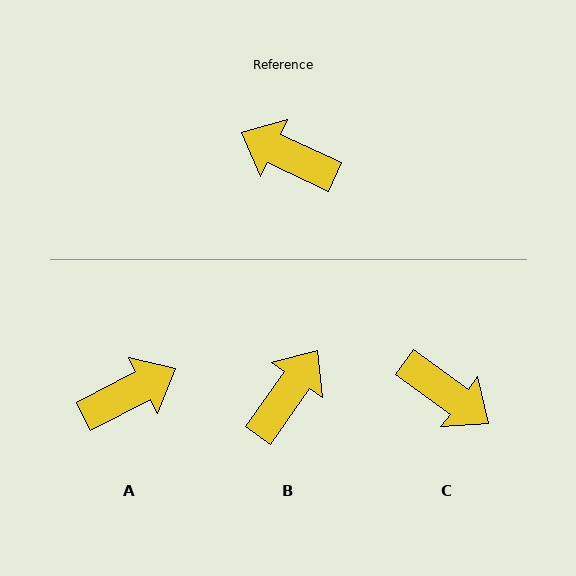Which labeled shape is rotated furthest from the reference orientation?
C, about 169 degrees away.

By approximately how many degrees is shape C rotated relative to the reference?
Approximately 169 degrees counter-clockwise.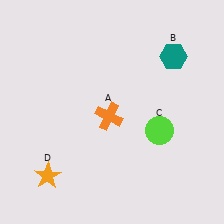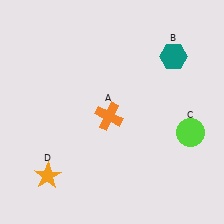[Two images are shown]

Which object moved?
The lime circle (C) moved right.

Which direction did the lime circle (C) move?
The lime circle (C) moved right.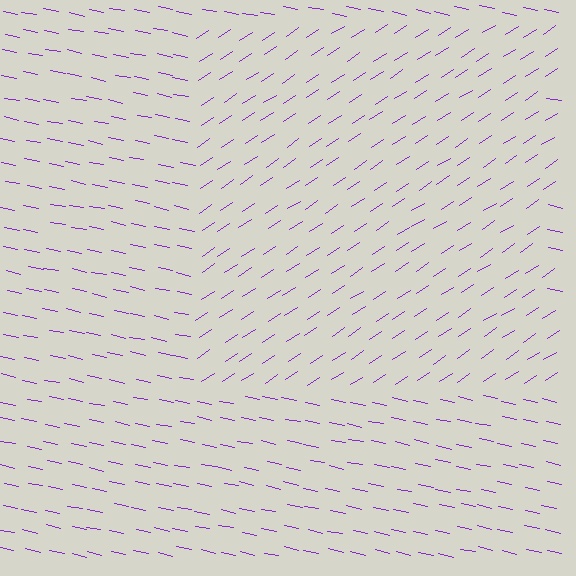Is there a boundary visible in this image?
Yes, there is a texture boundary formed by a change in line orientation.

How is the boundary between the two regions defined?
The boundary is defined purely by a change in line orientation (approximately 45 degrees difference). All lines are the same color and thickness.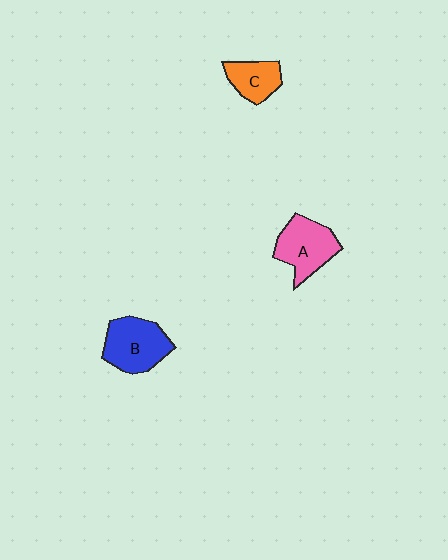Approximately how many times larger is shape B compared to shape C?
Approximately 1.6 times.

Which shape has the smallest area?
Shape C (orange).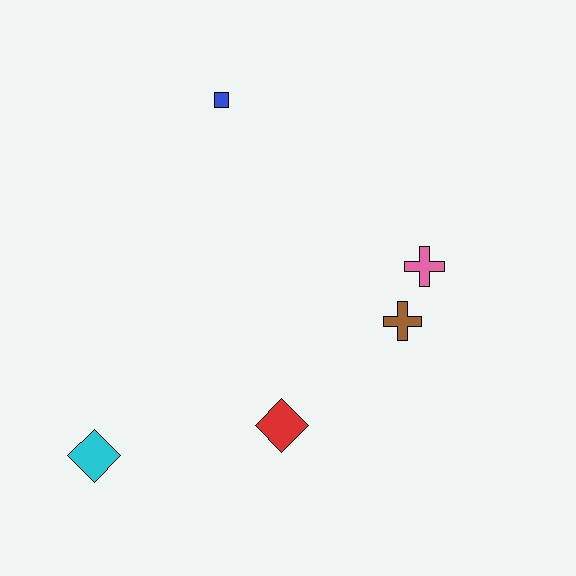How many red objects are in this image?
There is 1 red object.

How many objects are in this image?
There are 5 objects.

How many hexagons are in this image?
There are no hexagons.